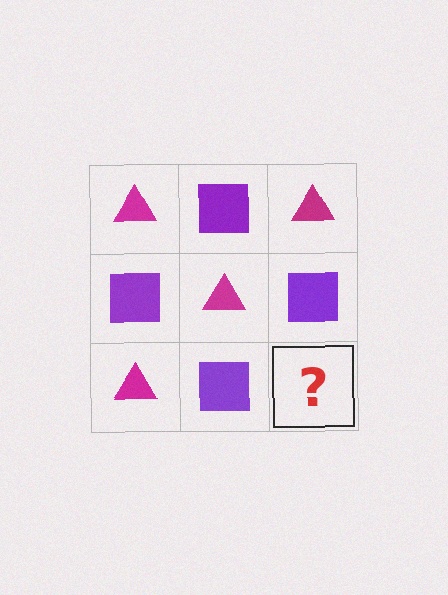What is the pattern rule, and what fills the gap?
The rule is that it alternates magenta triangle and purple square in a checkerboard pattern. The gap should be filled with a magenta triangle.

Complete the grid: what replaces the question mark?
The question mark should be replaced with a magenta triangle.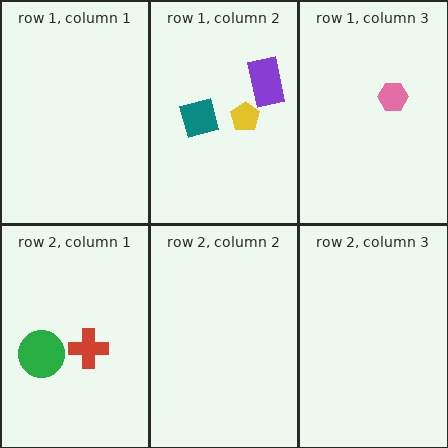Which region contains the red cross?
The row 2, column 1 region.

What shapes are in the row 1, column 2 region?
The teal square, the purple rectangle, the yellow pentagon.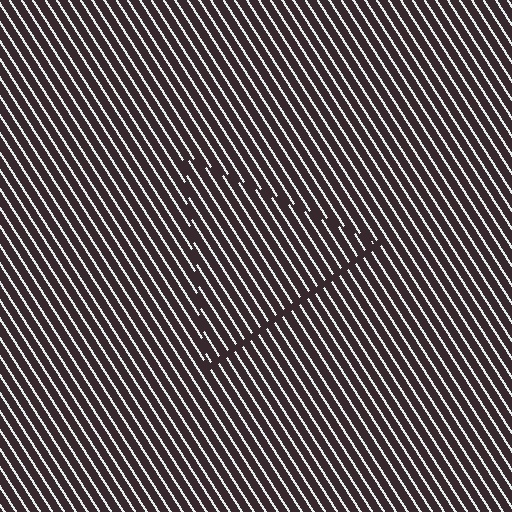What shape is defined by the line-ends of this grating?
An illusory triangle. The interior of the shape contains the same grating, shifted by half a period — the contour is defined by the phase discontinuity where line-ends from the inner and outer gratings abut.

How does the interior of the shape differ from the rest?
The interior of the shape contains the same grating, shifted by half a period — the contour is defined by the phase discontinuity where line-ends from the inner and outer gratings abut.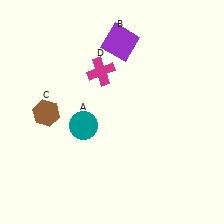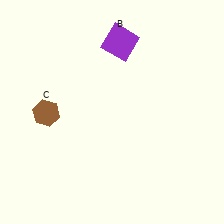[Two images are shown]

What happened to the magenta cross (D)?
The magenta cross (D) was removed in Image 2. It was in the top-left area of Image 1.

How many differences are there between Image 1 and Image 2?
There are 2 differences between the two images.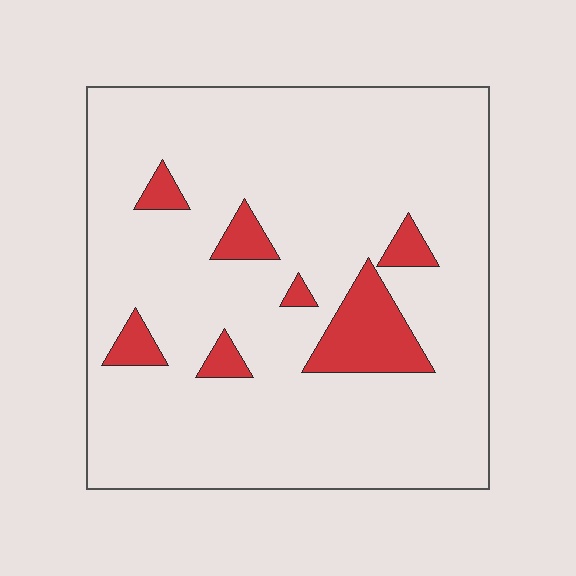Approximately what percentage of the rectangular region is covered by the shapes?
Approximately 10%.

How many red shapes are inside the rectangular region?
7.